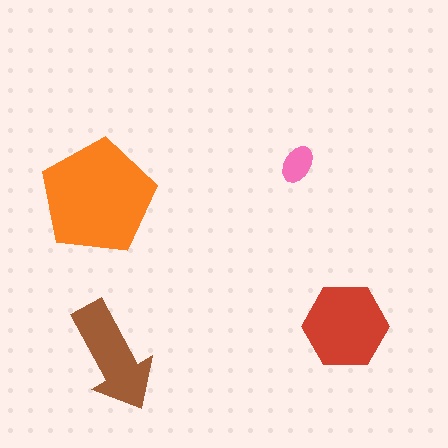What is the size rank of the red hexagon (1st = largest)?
2nd.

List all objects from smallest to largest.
The pink ellipse, the brown arrow, the red hexagon, the orange pentagon.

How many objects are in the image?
There are 4 objects in the image.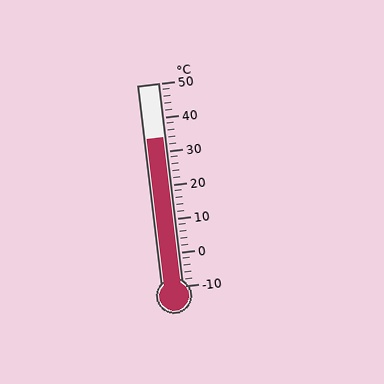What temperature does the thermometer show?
The thermometer shows approximately 34°C.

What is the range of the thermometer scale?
The thermometer scale ranges from -10°C to 50°C.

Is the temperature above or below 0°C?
The temperature is above 0°C.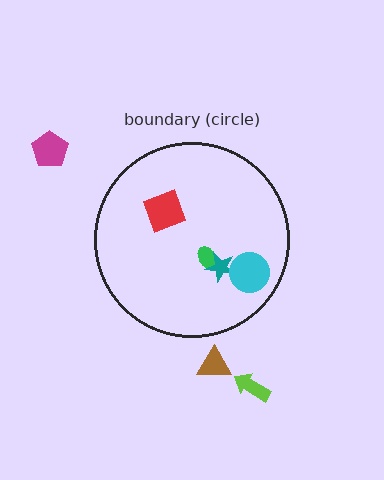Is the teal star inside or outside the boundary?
Inside.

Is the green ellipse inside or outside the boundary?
Inside.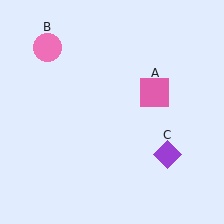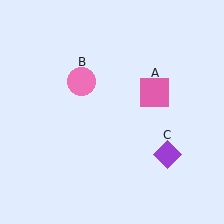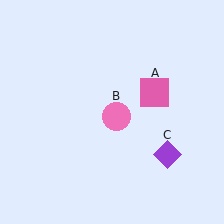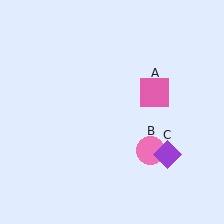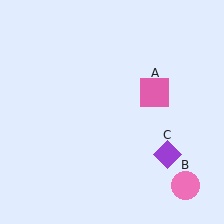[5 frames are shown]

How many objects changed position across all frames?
1 object changed position: pink circle (object B).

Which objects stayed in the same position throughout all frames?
Pink square (object A) and purple diamond (object C) remained stationary.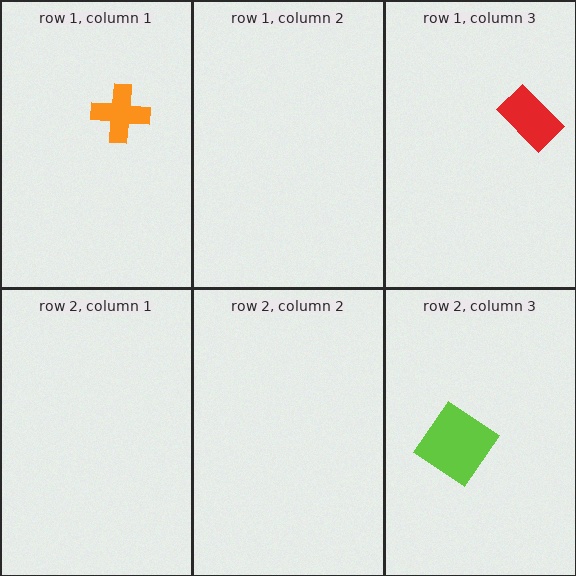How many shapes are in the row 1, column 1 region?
1.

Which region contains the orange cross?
The row 1, column 1 region.